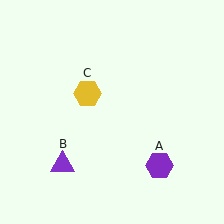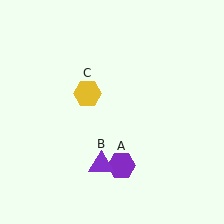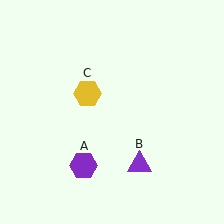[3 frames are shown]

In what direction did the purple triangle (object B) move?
The purple triangle (object B) moved right.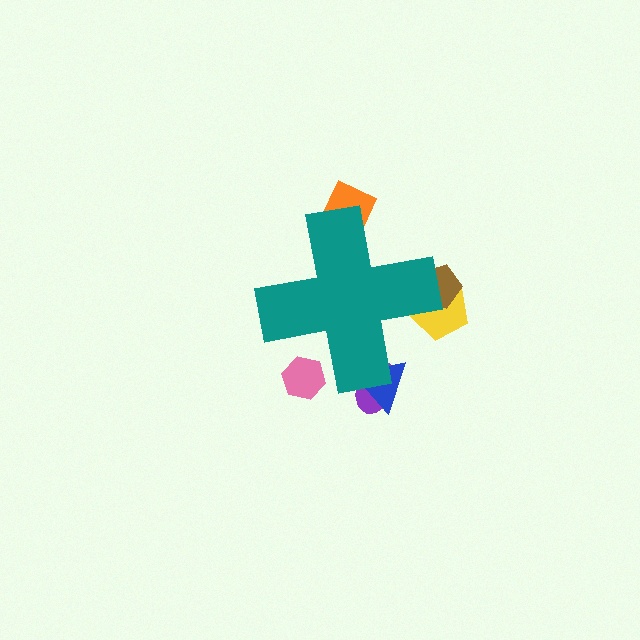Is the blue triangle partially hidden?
Yes, the blue triangle is partially hidden behind the teal cross.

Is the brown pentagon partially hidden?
Yes, the brown pentagon is partially hidden behind the teal cross.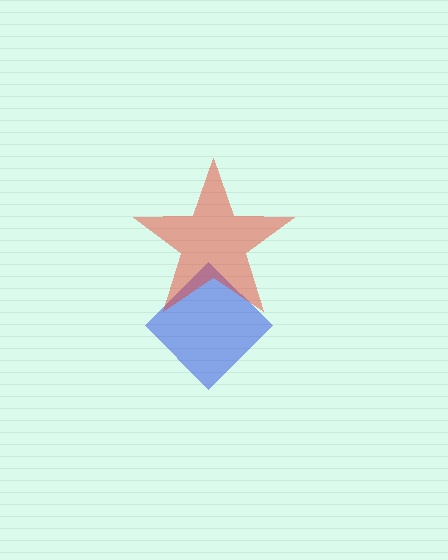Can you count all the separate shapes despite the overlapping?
Yes, there are 2 separate shapes.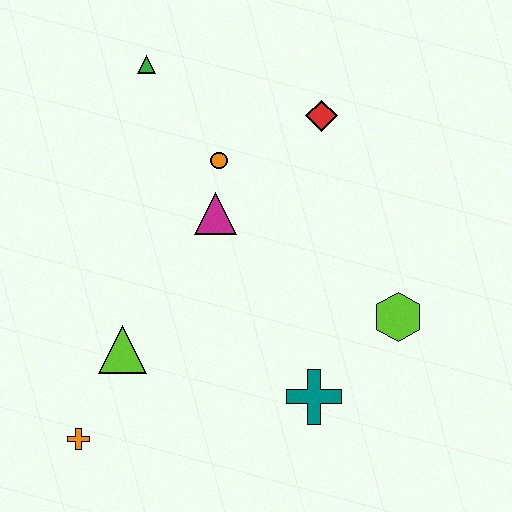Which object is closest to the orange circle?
The magenta triangle is closest to the orange circle.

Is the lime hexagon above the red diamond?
No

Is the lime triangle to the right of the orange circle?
No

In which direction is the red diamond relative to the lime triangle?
The red diamond is above the lime triangle.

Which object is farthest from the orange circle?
The orange cross is farthest from the orange circle.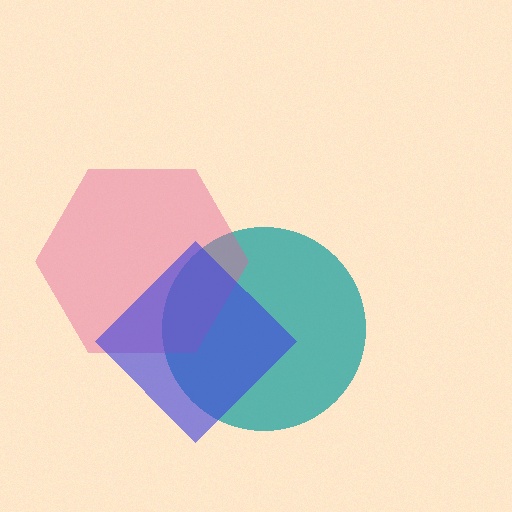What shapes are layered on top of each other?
The layered shapes are: a teal circle, a pink hexagon, a blue diamond.